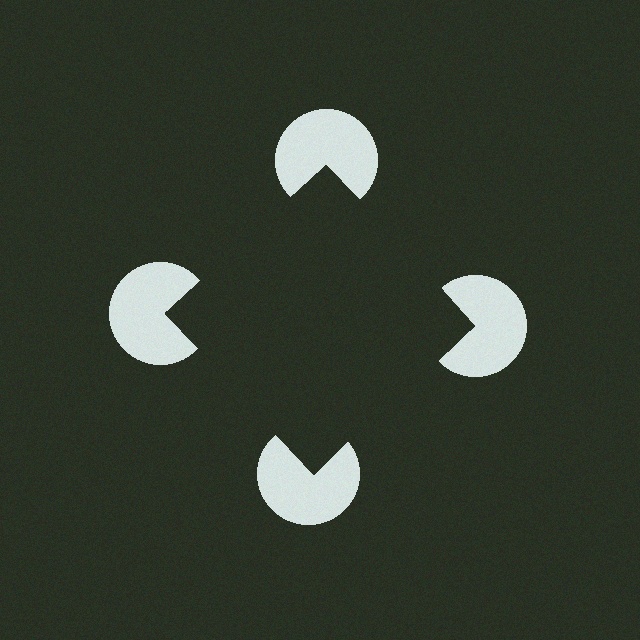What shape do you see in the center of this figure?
An illusory square — its edges are inferred from the aligned wedge cuts in the pac-man discs, not physically drawn.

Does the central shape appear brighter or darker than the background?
It typically appears slightly darker than the background, even though no actual brightness change is drawn.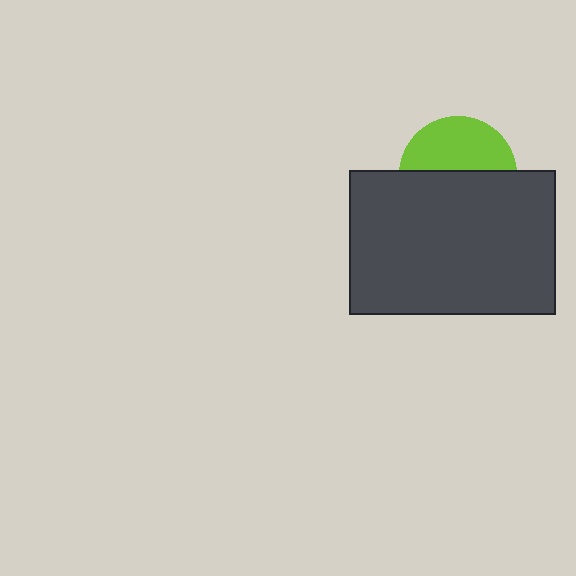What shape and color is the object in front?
The object in front is a dark gray rectangle.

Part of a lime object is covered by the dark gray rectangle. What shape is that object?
It is a circle.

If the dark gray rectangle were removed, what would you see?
You would see the complete lime circle.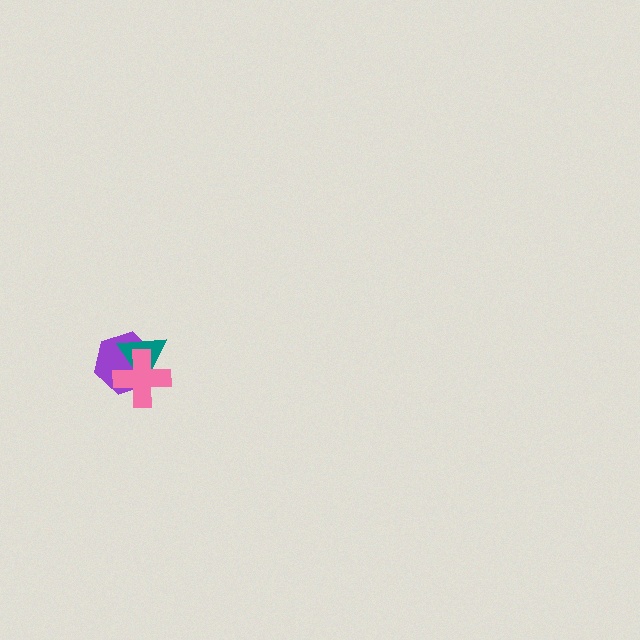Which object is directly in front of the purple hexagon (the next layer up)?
The teal triangle is directly in front of the purple hexagon.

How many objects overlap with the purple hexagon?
2 objects overlap with the purple hexagon.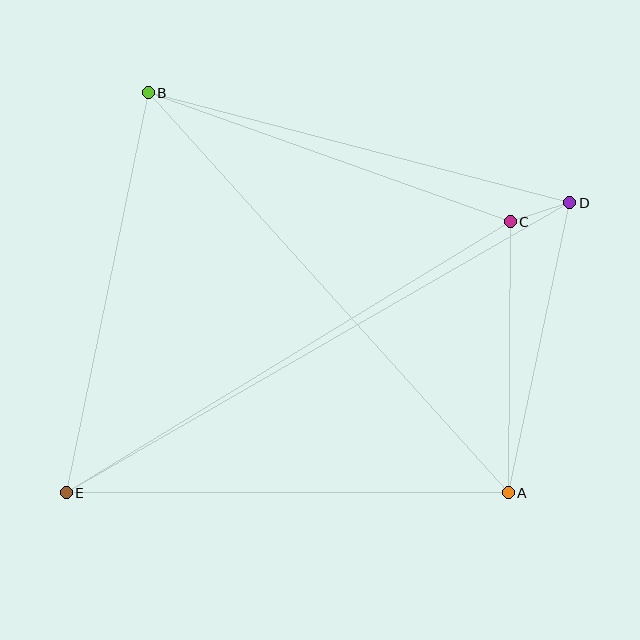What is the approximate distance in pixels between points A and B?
The distance between A and B is approximately 538 pixels.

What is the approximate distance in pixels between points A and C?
The distance between A and C is approximately 271 pixels.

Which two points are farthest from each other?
Points D and E are farthest from each other.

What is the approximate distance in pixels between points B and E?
The distance between B and E is approximately 408 pixels.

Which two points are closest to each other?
Points C and D are closest to each other.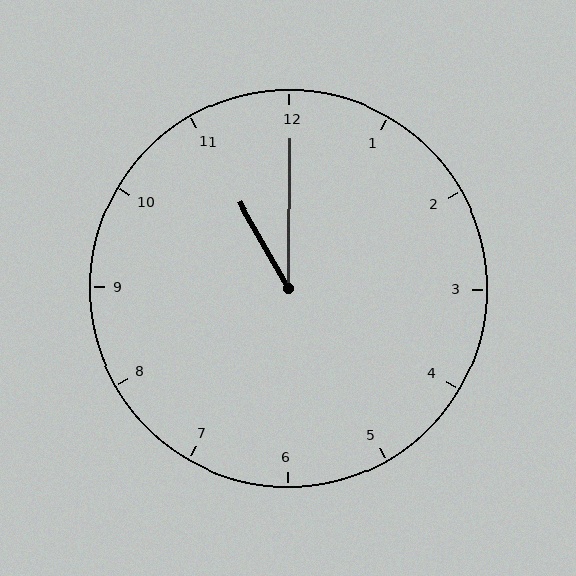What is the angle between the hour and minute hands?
Approximately 30 degrees.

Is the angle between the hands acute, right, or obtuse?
It is acute.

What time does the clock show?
11:00.